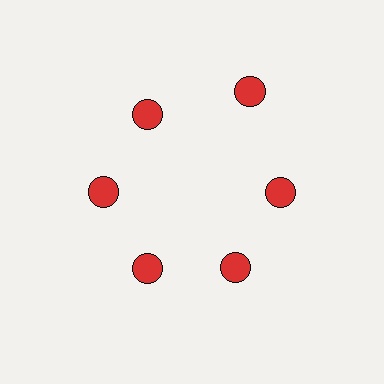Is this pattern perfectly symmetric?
No. The 6 red circles are arranged in a ring, but one element near the 1 o'clock position is pushed outward from the center, breaking the 6-fold rotational symmetry.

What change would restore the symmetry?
The symmetry would be restored by moving it inward, back onto the ring so that all 6 circles sit at equal angles and equal distance from the center.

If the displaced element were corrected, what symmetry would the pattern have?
It would have 6-fold rotational symmetry — the pattern would map onto itself every 60 degrees.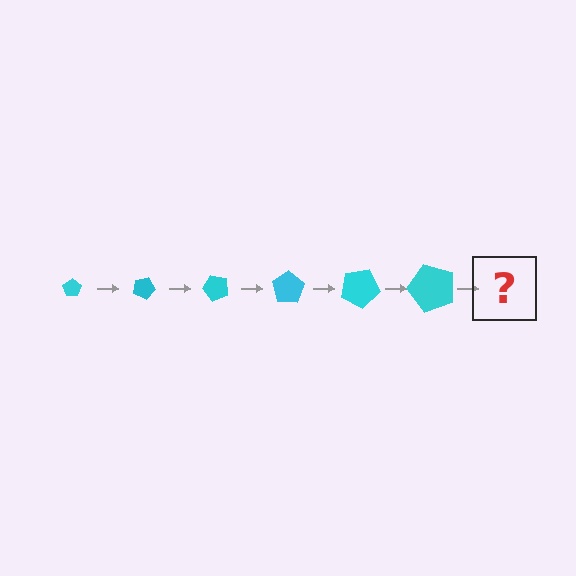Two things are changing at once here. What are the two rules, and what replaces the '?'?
The two rules are that the pentagon grows larger each step and it rotates 25 degrees each step. The '?' should be a pentagon, larger than the previous one and rotated 150 degrees from the start.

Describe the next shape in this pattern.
It should be a pentagon, larger than the previous one and rotated 150 degrees from the start.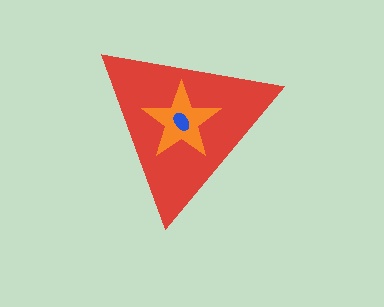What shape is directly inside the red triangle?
The orange star.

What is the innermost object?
The blue ellipse.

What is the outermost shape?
The red triangle.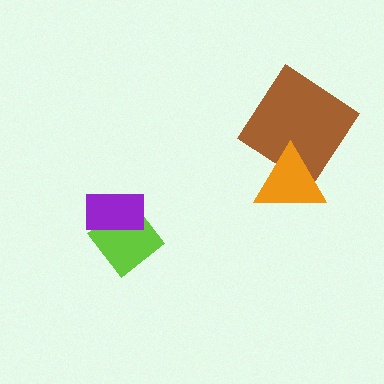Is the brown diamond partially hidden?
Yes, it is partially covered by another shape.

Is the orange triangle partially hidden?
No, no other shape covers it.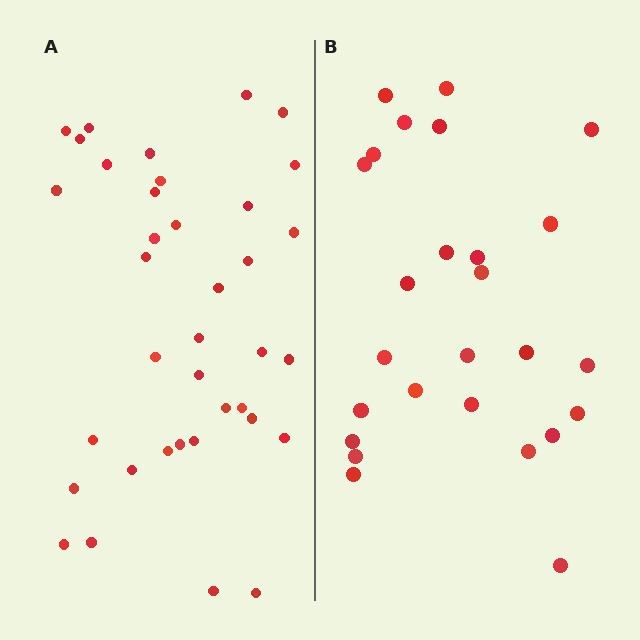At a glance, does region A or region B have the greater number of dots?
Region A (the left region) has more dots.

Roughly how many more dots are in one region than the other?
Region A has roughly 12 or so more dots than region B.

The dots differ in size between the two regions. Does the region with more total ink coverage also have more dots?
No. Region B has more total ink coverage because its dots are larger, but region A actually contains more individual dots. Total area can be misleading — the number of items is what matters here.